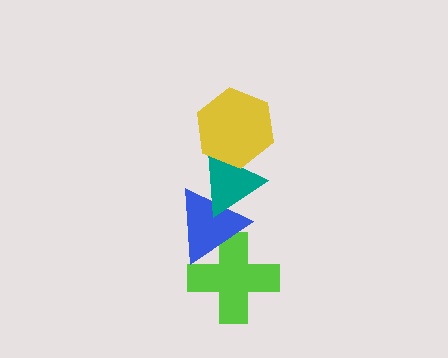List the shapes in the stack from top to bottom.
From top to bottom: the yellow hexagon, the teal triangle, the blue triangle, the lime cross.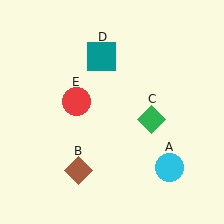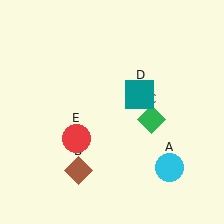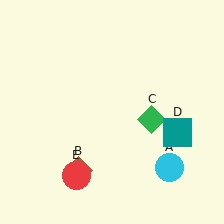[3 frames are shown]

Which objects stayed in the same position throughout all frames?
Cyan circle (object A) and brown diamond (object B) and green diamond (object C) remained stationary.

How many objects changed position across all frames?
2 objects changed position: teal square (object D), red circle (object E).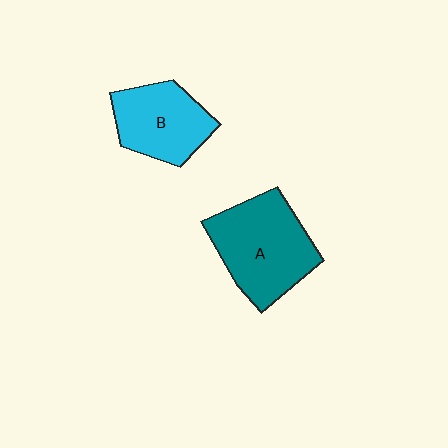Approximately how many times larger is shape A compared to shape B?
Approximately 1.3 times.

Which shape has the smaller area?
Shape B (cyan).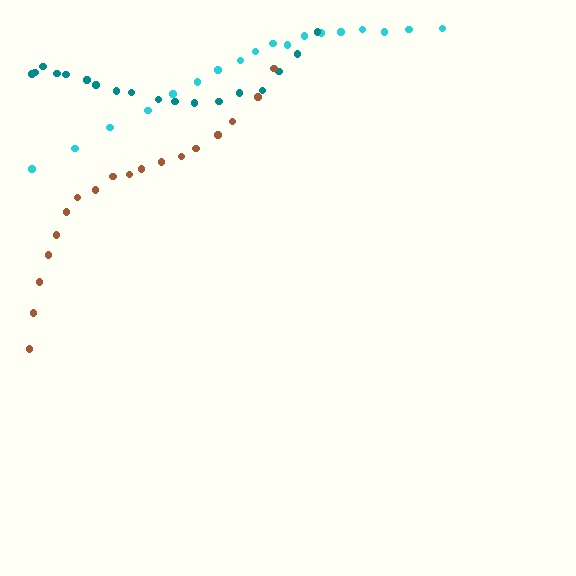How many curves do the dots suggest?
There are 3 distinct paths.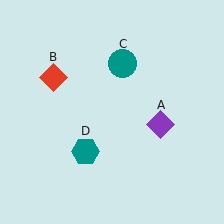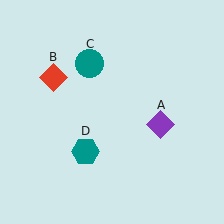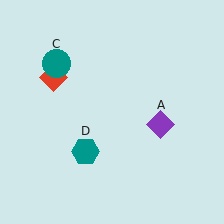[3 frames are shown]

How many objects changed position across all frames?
1 object changed position: teal circle (object C).